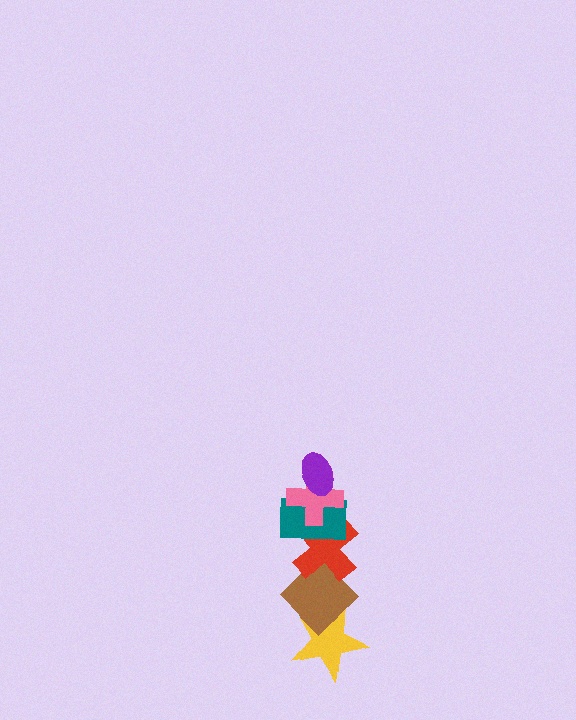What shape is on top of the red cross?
The teal rectangle is on top of the red cross.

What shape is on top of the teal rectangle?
The pink cross is on top of the teal rectangle.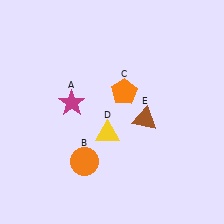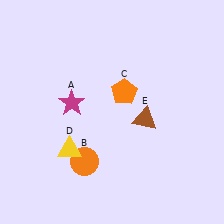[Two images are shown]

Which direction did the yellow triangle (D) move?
The yellow triangle (D) moved left.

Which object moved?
The yellow triangle (D) moved left.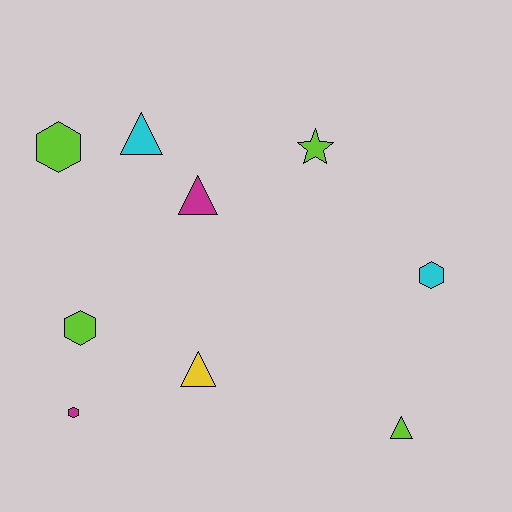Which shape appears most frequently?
Hexagon, with 4 objects.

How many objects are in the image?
There are 9 objects.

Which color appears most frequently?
Lime, with 4 objects.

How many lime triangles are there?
There is 1 lime triangle.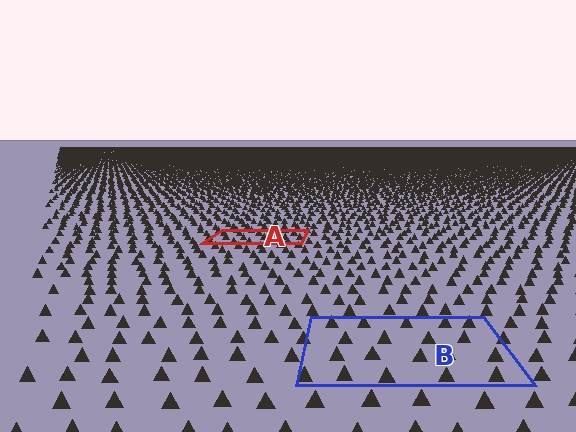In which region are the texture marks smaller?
The texture marks are smaller in region A, because it is farther away.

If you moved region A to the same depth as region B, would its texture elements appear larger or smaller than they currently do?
They would appear larger. At a closer depth, the same texture elements are projected at a bigger on-screen size.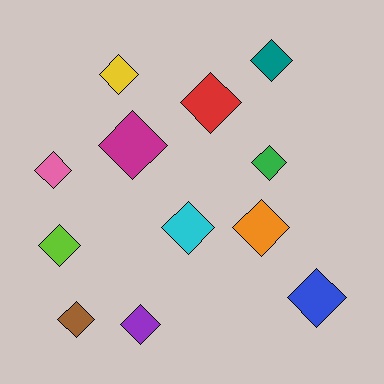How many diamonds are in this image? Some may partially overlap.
There are 12 diamonds.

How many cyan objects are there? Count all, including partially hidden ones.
There is 1 cyan object.